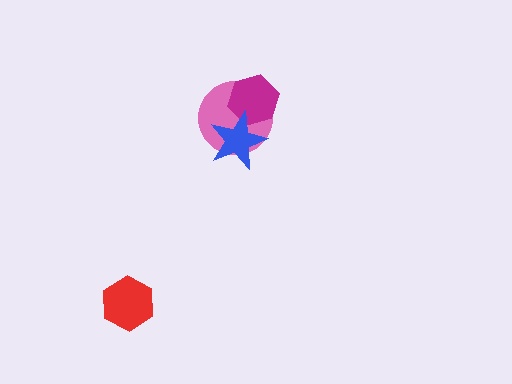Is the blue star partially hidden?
No, no other shape covers it.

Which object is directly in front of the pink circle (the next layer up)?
The magenta hexagon is directly in front of the pink circle.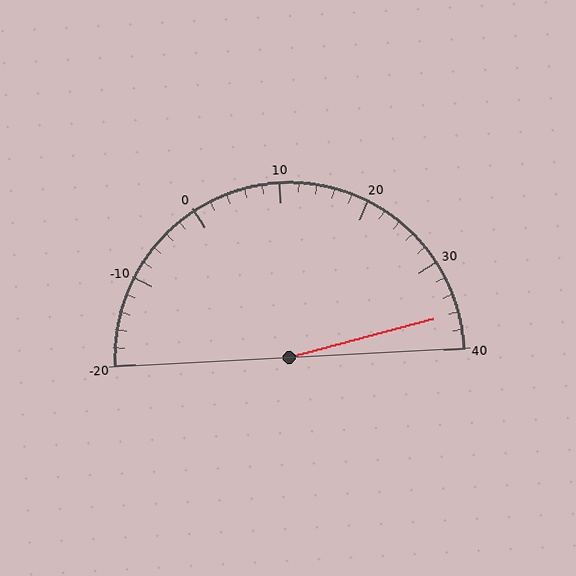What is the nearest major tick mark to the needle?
The nearest major tick mark is 40.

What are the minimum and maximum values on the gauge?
The gauge ranges from -20 to 40.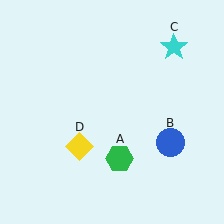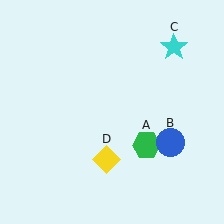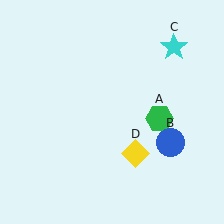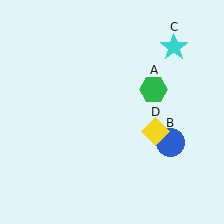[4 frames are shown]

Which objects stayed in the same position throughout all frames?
Blue circle (object B) and cyan star (object C) remained stationary.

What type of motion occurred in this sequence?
The green hexagon (object A), yellow diamond (object D) rotated counterclockwise around the center of the scene.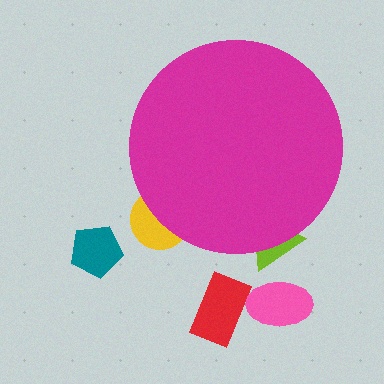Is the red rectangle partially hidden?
No, the red rectangle is fully visible.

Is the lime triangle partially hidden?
Yes, the lime triangle is partially hidden behind the magenta circle.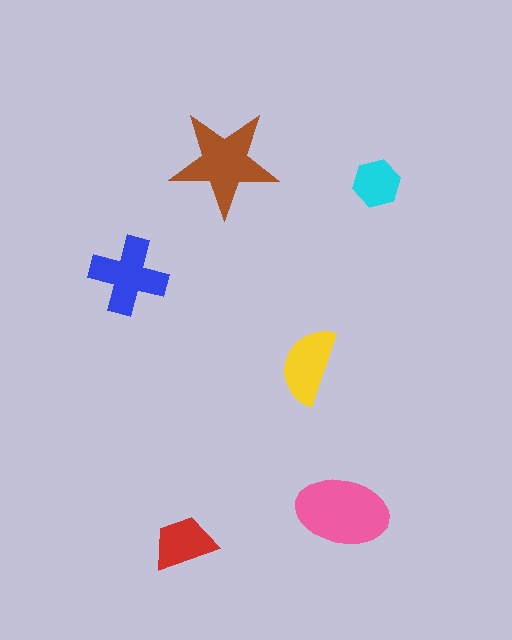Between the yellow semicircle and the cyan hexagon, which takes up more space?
The yellow semicircle.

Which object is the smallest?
The cyan hexagon.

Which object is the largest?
The pink ellipse.